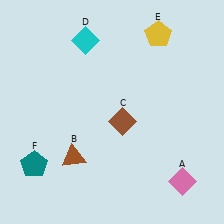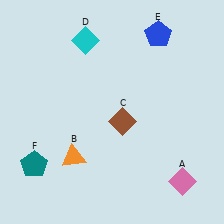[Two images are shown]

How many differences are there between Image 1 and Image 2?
There are 2 differences between the two images.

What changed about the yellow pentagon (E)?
In Image 1, E is yellow. In Image 2, it changed to blue.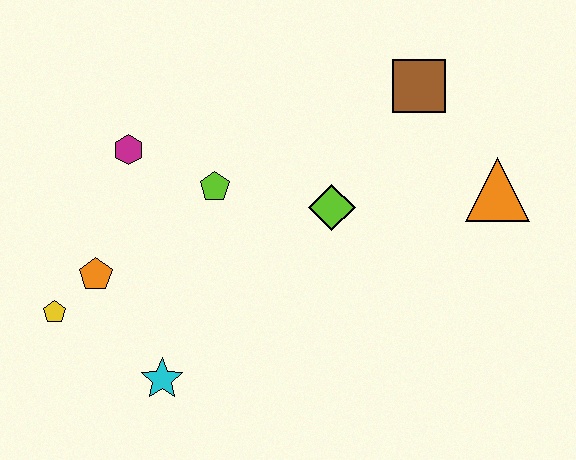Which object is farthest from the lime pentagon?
The orange triangle is farthest from the lime pentagon.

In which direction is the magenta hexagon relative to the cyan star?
The magenta hexagon is above the cyan star.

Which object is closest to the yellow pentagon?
The orange pentagon is closest to the yellow pentagon.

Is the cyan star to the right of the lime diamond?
No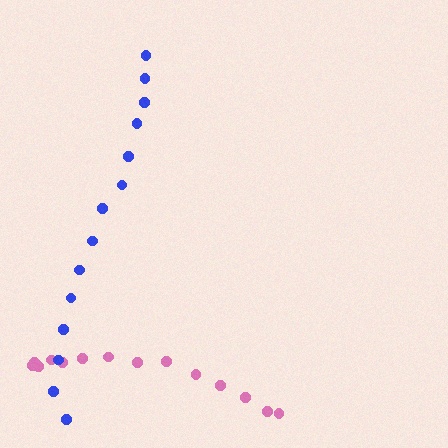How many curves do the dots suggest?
There are 2 distinct paths.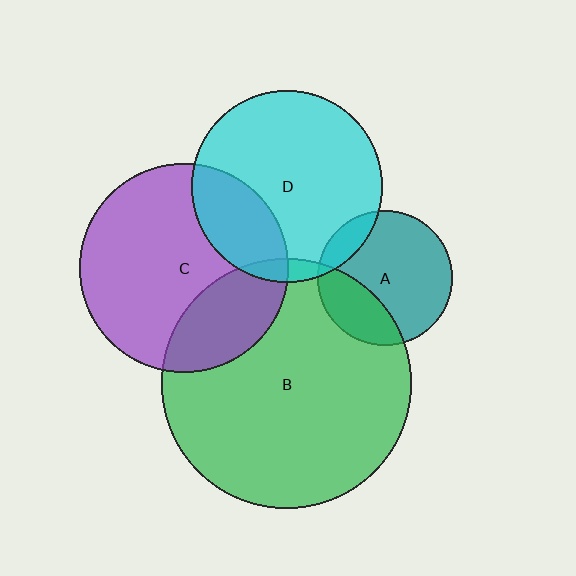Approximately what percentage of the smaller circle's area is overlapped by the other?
Approximately 15%.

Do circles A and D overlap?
Yes.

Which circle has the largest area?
Circle B (green).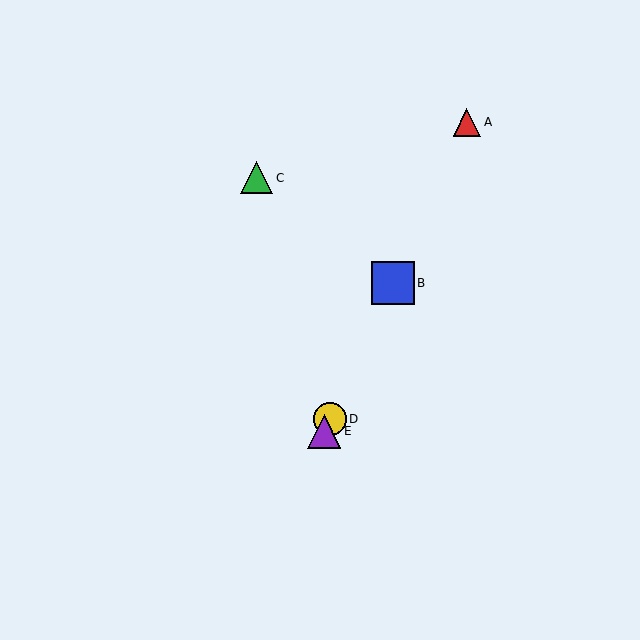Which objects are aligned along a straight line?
Objects A, B, D, E are aligned along a straight line.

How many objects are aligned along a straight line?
4 objects (A, B, D, E) are aligned along a straight line.